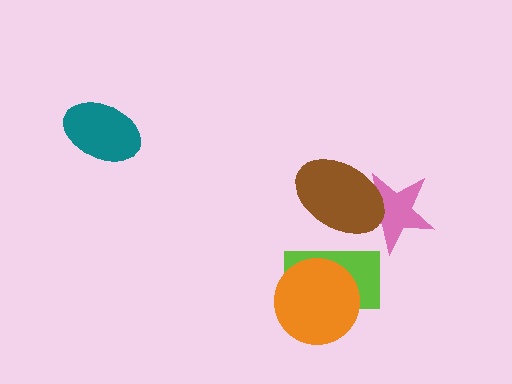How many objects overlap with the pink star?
1 object overlaps with the pink star.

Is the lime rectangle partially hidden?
Yes, it is partially covered by another shape.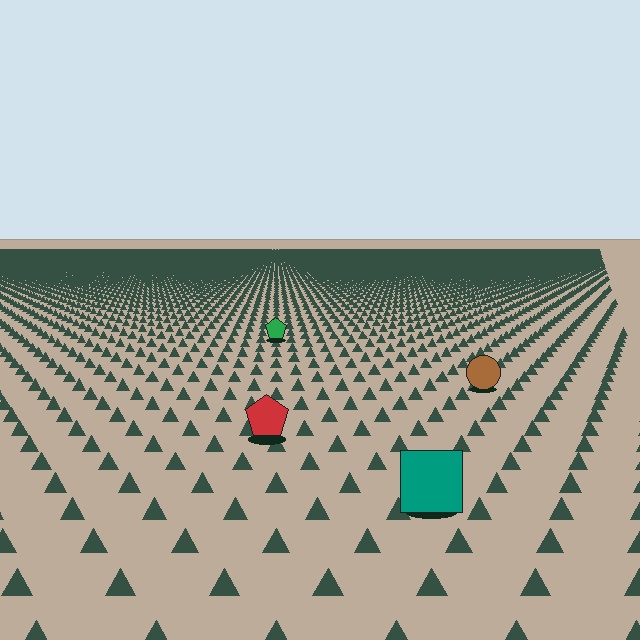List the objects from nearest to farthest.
From nearest to farthest: the teal square, the red pentagon, the brown circle, the green pentagon.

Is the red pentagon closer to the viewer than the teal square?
No. The teal square is closer — you can tell from the texture gradient: the ground texture is coarser near it.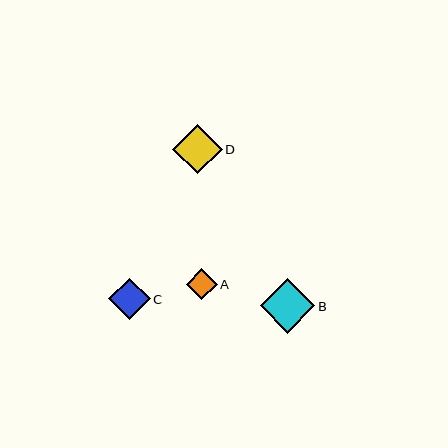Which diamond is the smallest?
Diamond A is the smallest with a size of approximately 30 pixels.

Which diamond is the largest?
Diamond B is the largest with a size of approximately 55 pixels.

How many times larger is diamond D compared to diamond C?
Diamond D is approximately 1.2 times the size of diamond C.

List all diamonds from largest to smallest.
From largest to smallest: B, D, C, A.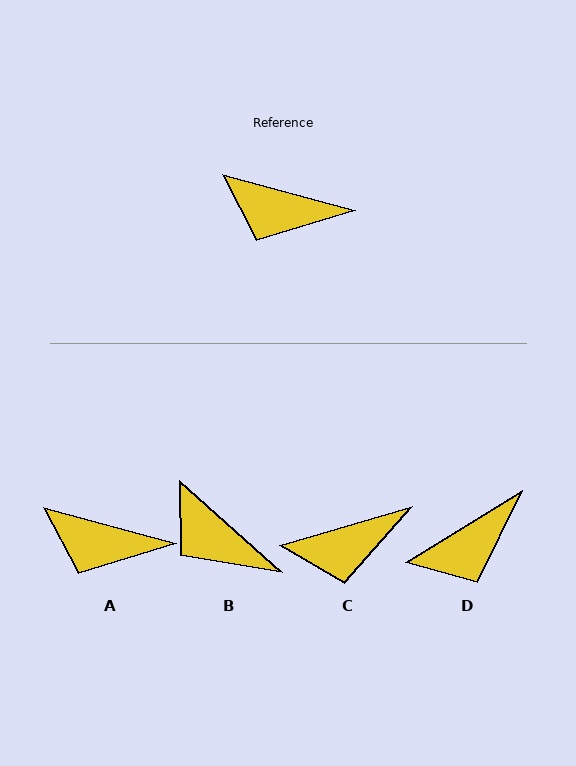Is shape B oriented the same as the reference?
No, it is off by about 26 degrees.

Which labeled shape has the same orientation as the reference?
A.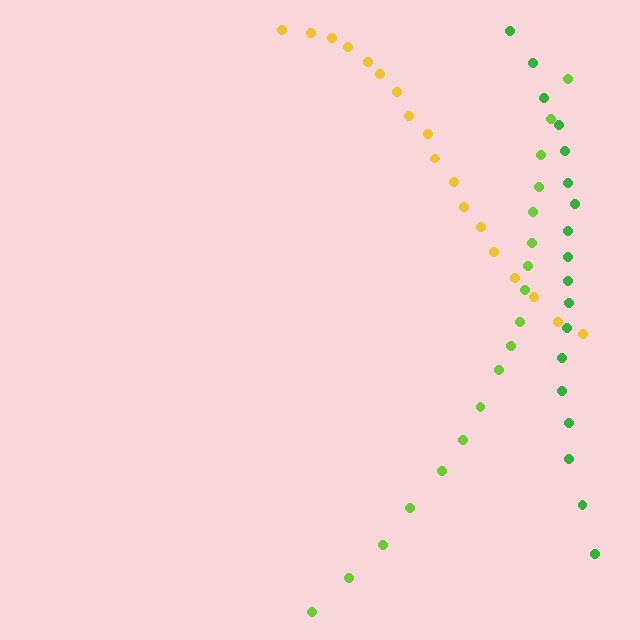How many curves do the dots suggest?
There are 3 distinct paths.